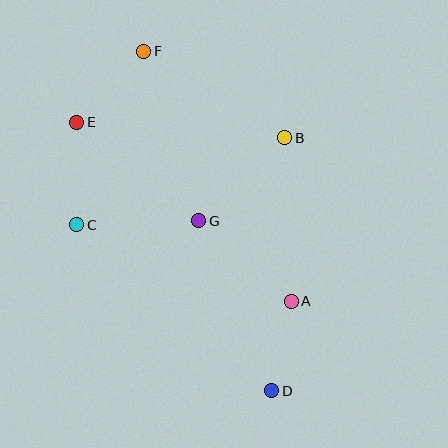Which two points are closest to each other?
Points A and D are closest to each other.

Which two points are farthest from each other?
Points D and F are farthest from each other.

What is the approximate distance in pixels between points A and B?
The distance between A and B is approximately 164 pixels.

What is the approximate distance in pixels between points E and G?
The distance between E and G is approximately 157 pixels.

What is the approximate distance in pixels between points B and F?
The distance between B and F is approximately 166 pixels.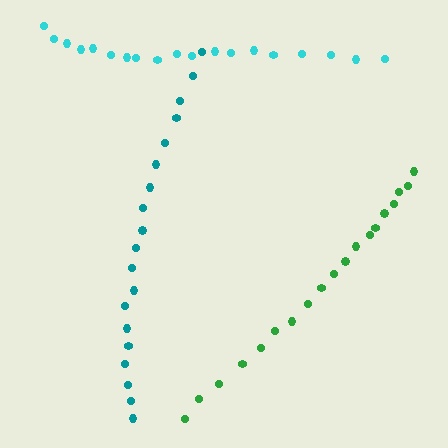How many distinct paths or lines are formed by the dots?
There are 3 distinct paths.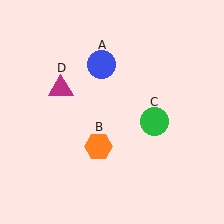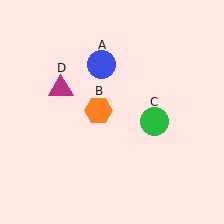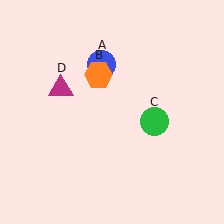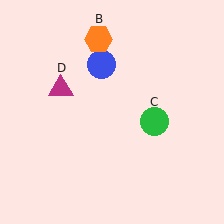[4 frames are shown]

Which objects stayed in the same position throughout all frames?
Blue circle (object A) and green circle (object C) and magenta triangle (object D) remained stationary.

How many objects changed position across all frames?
1 object changed position: orange hexagon (object B).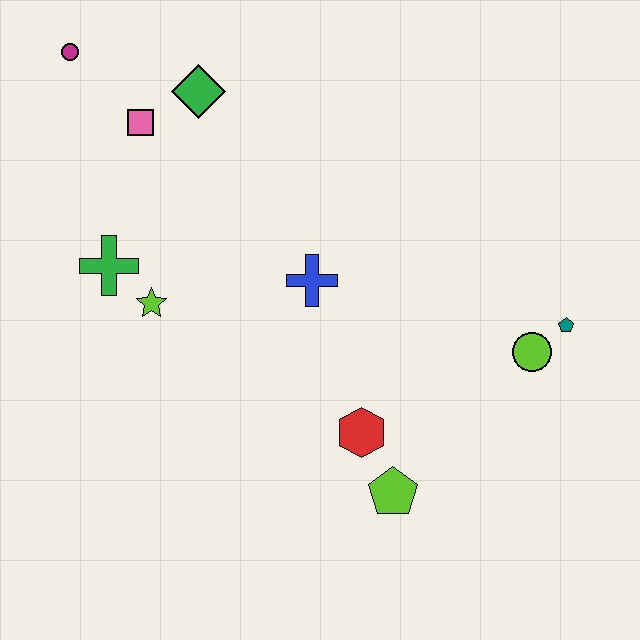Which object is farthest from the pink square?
The teal pentagon is farthest from the pink square.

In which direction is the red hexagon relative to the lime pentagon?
The red hexagon is above the lime pentagon.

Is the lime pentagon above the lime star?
No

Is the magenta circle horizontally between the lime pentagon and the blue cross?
No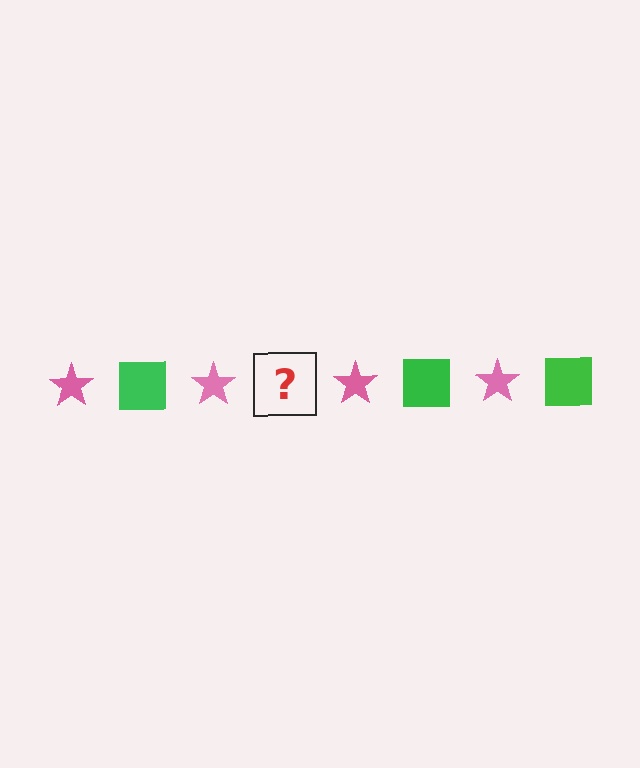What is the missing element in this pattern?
The missing element is a green square.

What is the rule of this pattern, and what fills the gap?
The rule is that the pattern alternates between pink star and green square. The gap should be filled with a green square.